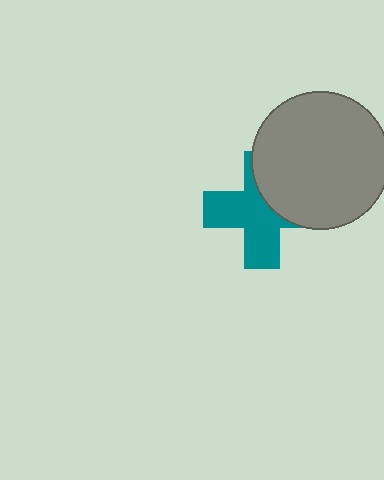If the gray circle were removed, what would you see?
You would see the complete teal cross.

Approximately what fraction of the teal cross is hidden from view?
Roughly 38% of the teal cross is hidden behind the gray circle.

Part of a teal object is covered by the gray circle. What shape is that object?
It is a cross.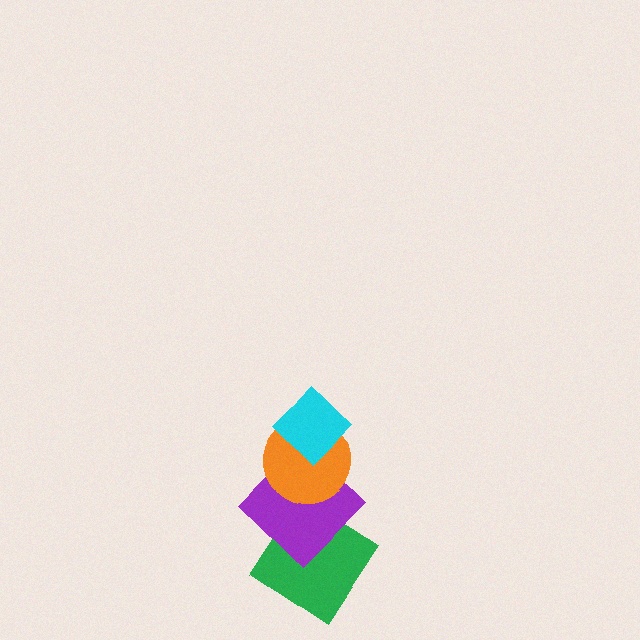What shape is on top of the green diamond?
The purple diamond is on top of the green diamond.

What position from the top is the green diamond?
The green diamond is 4th from the top.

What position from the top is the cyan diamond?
The cyan diamond is 1st from the top.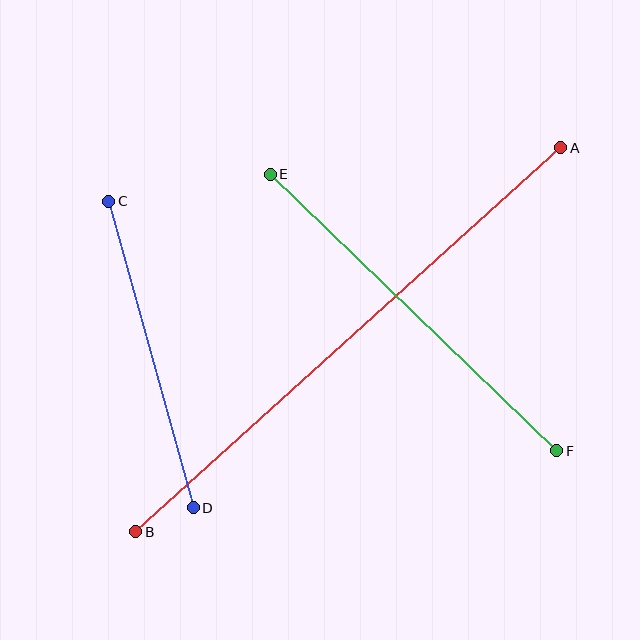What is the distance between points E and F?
The distance is approximately 398 pixels.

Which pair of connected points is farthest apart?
Points A and B are farthest apart.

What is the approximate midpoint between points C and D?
The midpoint is at approximately (151, 355) pixels.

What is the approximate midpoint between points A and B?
The midpoint is at approximately (348, 340) pixels.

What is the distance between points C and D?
The distance is approximately 318 pixels.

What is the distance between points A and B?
The distance is approximately 573 pixels.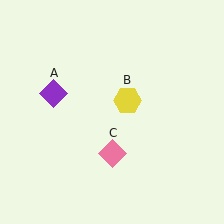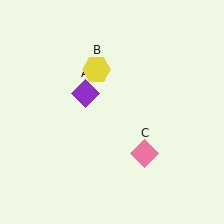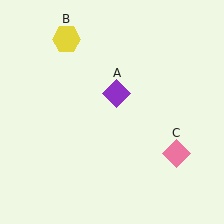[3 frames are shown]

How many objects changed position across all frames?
3 objects changed position: purple diamond (object A), yellow hexagon (object B), pink diamond (object C).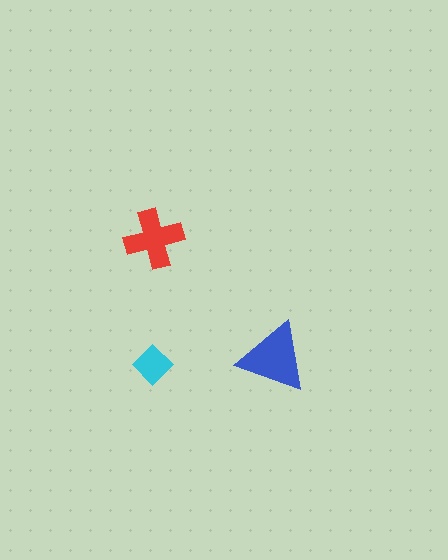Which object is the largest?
The blue triangle.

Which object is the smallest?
The cyan diamond.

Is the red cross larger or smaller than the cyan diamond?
Larger.